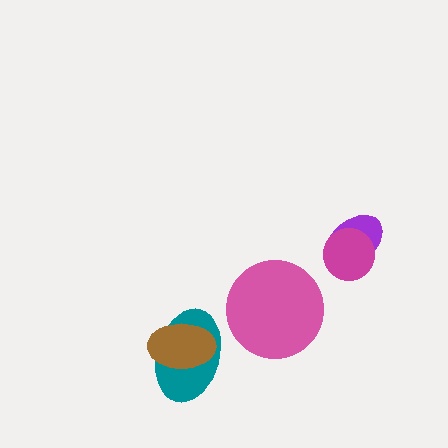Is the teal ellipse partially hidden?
Yes, it is partially covered by another shape.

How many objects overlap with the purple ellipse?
1 object overlaps with the purple ellipse.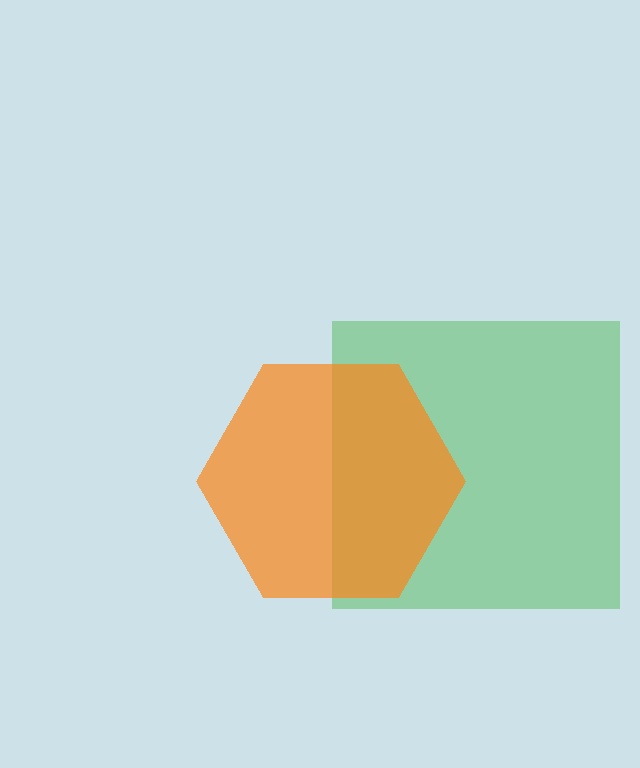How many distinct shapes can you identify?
There are 2 distinct shapes: a green square, an orange hexagon.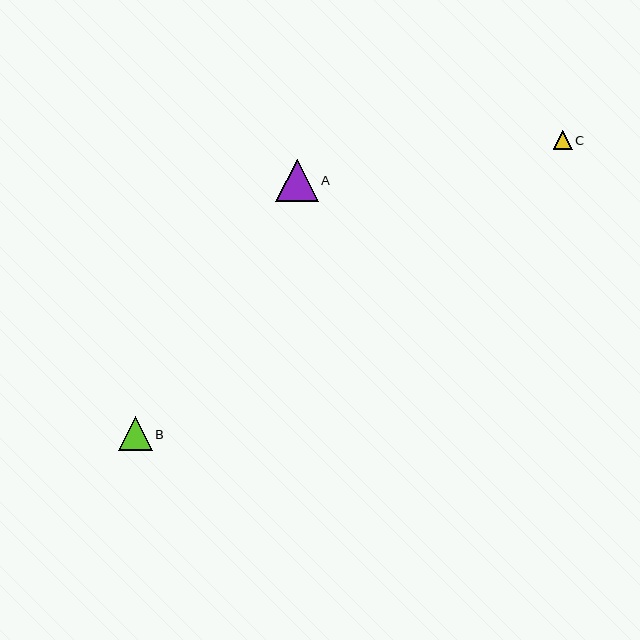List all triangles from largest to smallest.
From largest to smallest: A, B, C.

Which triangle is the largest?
Triangle A is the largest with a size of approximately 42 pixels.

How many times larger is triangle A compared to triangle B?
Triangle A is approximately 1.2 times the size of triangle B.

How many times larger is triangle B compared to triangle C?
Triangle B is approximately 1.8 times the size of triangle C.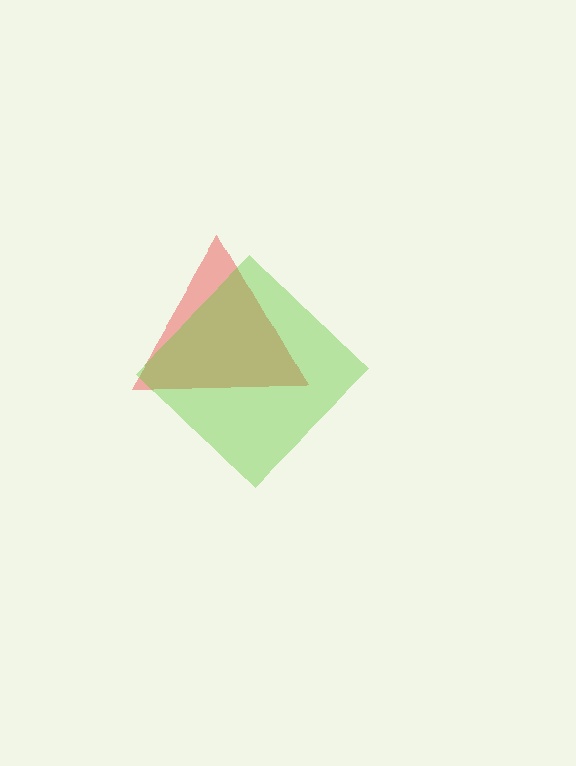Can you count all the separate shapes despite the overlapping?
Yes, there are 2 separate shapes.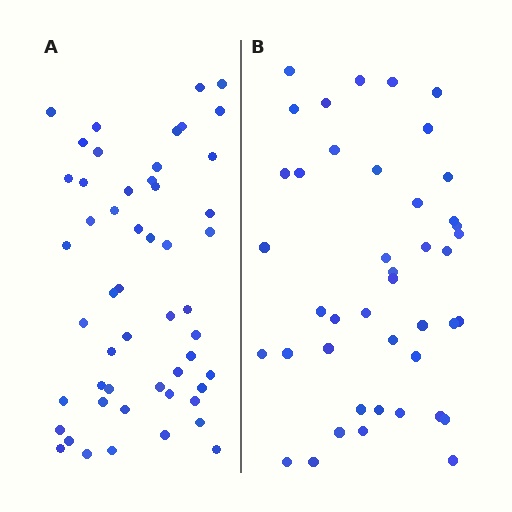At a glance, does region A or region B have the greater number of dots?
Region A (the left region) has more dots.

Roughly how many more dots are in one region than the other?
Region A has roughly 8 or so more dots than region B.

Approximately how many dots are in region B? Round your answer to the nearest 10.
About 40 dots. (The exact count is 43, which rounds to 40.)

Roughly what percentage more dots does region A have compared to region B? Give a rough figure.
About 20% more.